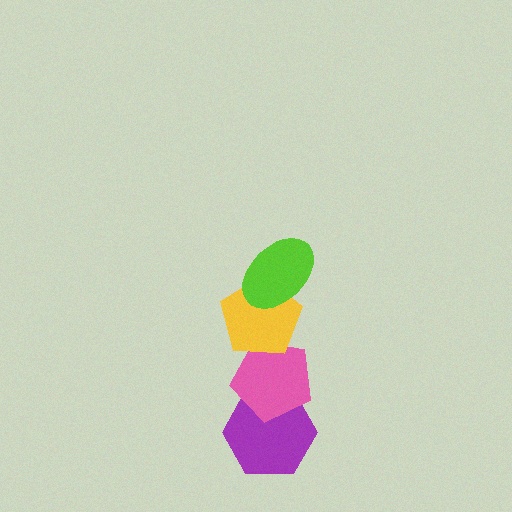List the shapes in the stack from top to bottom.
From top to bottom: the lime ellipse, the yellow pentagon, the pink pentagon, the purple hexagon.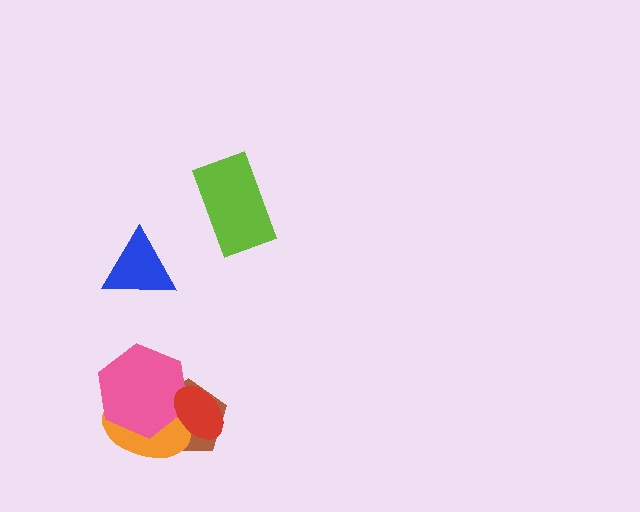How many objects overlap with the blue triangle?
0 objects overlap with the blue triangle.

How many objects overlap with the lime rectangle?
0 objects overlap with the lime rectangle.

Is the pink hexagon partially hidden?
Yes, it is partially covered by another shape.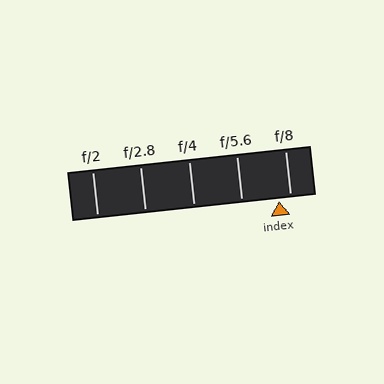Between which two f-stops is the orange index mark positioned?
The index mark is between f/5.6 and f/8.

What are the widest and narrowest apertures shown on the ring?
The widest aperture shown is f/2 and the narrowest is f/8.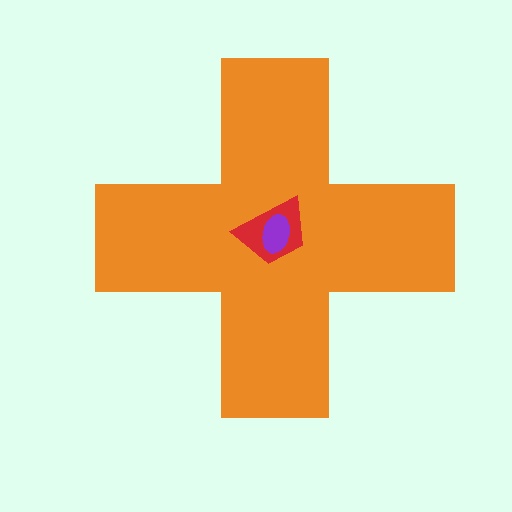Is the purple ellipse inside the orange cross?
Yes.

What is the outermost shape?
The orange cross.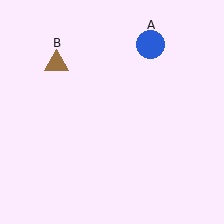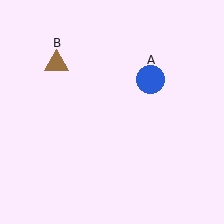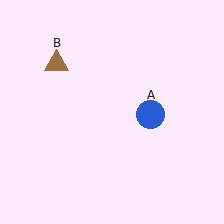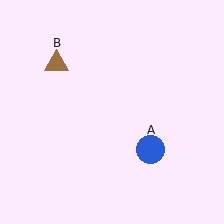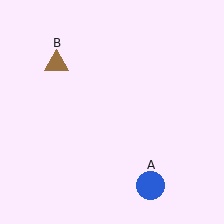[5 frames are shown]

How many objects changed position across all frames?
1 object changed position: blue circle (object A).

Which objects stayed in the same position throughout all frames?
Brown triangle (object B) remained stationary.